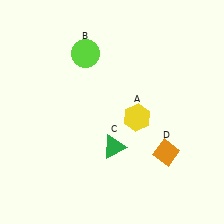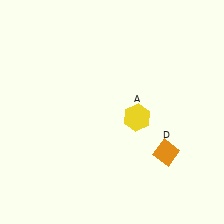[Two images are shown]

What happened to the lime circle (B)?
The lime circle (B) was removed in Image 2. It was in the top-left area of Image 1.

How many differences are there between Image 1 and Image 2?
There are 2 differences between the two images.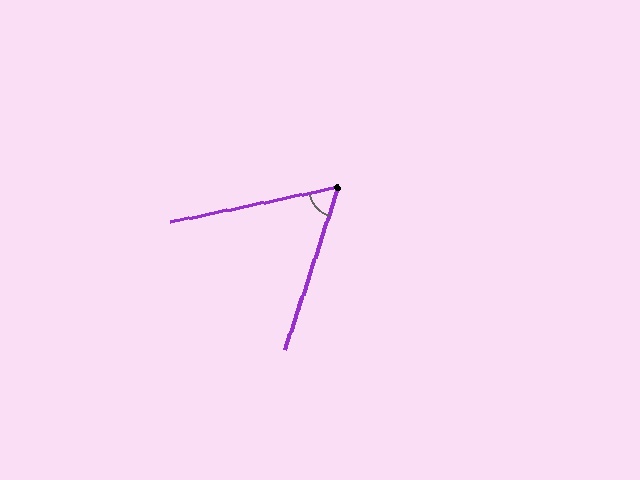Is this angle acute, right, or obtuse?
It is acute.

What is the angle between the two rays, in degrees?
Approximately 60 degrees.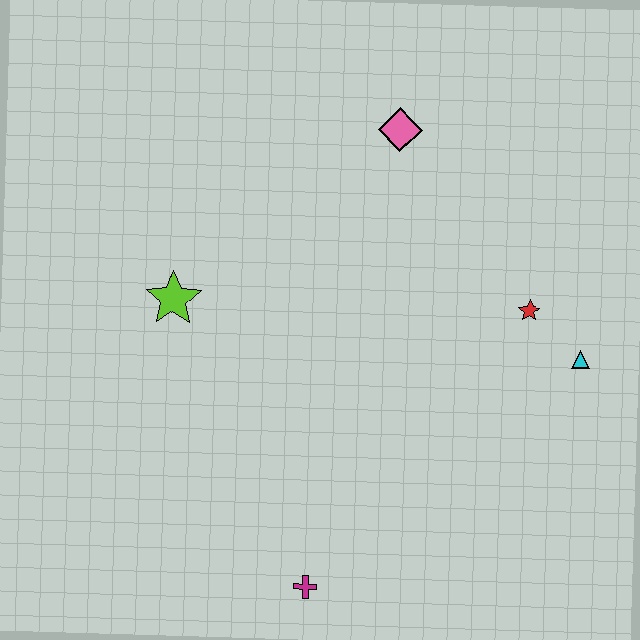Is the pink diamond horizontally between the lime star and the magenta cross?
No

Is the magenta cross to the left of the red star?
Yes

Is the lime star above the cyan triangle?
Yes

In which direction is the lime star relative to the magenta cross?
The lime star is above the magenta cross.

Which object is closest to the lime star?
The pink diamond is closest to the lime star.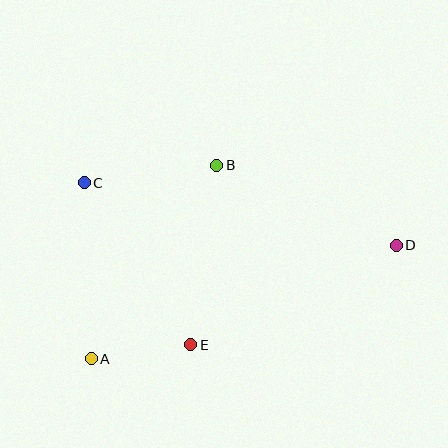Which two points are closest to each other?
Points A and E are closest to each other.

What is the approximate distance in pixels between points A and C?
The distance between A and C is approximately 176 pixels.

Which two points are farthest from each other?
Points A and D are farthest from each other.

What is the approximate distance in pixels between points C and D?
The distance between C and D is approximately 318 pixels.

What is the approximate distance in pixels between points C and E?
The distance between C and E is approximately 194 pixels.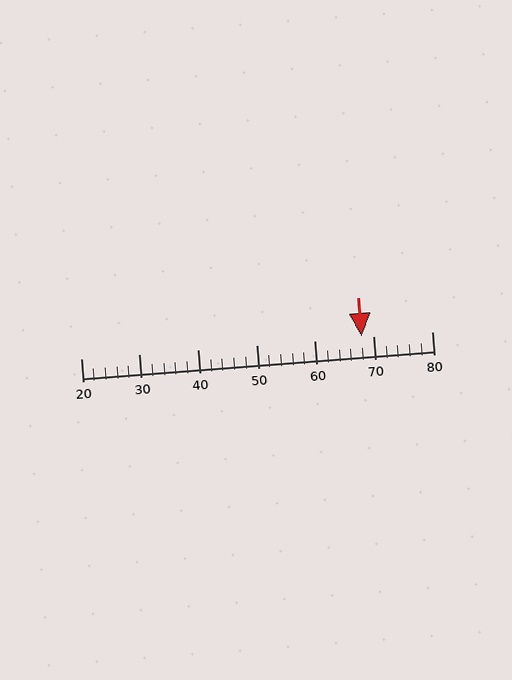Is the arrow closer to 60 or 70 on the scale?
The arrow is closer to 70.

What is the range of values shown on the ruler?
The ruler shows values from 20 to 80.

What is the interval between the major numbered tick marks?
The major tick marks are spaced 10 units apart.